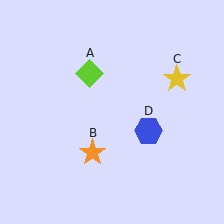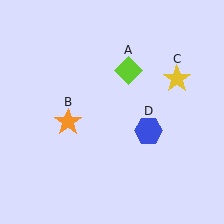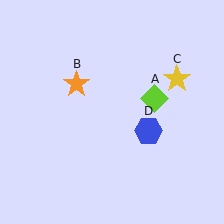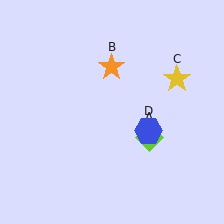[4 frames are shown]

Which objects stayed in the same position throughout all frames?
Yellow star (object C) and blue hexagon (object D) remained stationary.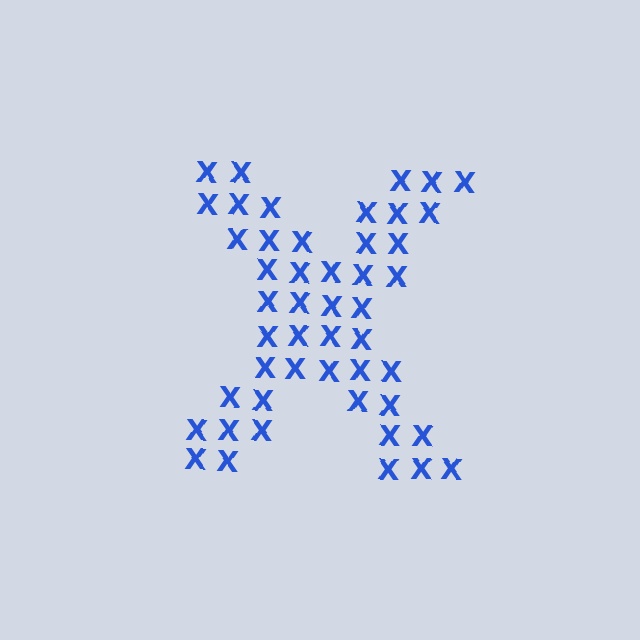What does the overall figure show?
The overall figure shows the letter X.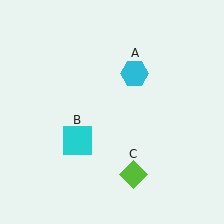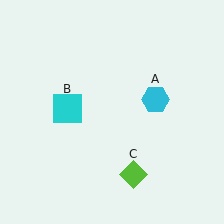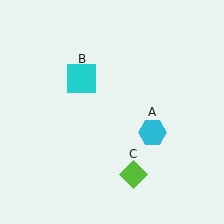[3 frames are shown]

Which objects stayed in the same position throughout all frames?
Lime diamond (object C) remained stationary.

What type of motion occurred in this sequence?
The cyan hexagon (object A), cyan square (object B) rotated clockwise around the center of the scene.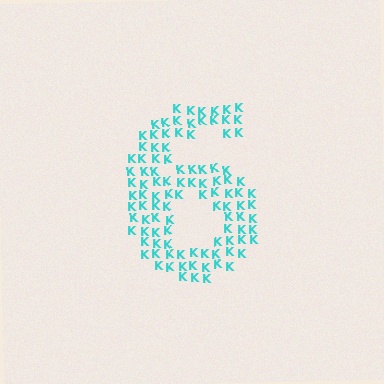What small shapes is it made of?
It is made of small letter K's.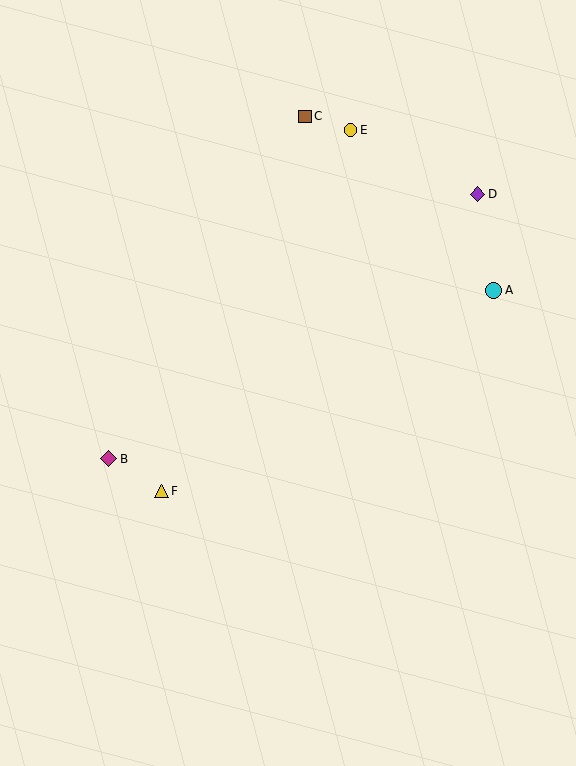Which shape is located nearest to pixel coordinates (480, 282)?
The cyan circle (labeled A) at (494, 290) is nearest to that location.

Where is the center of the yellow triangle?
The center of the yellow triangle is at (161, 491).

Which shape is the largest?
The magenta diamond (labeled B) is the largest.